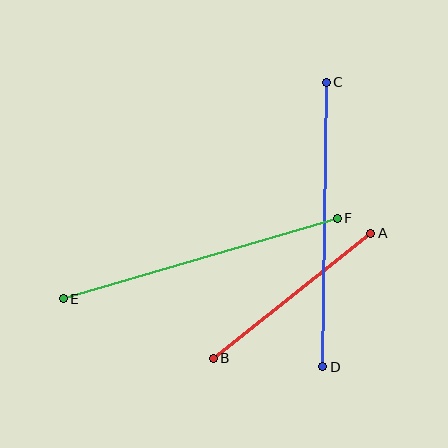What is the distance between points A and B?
The distance is approximately 201 pixels.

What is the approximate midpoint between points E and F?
The midpoint is at approximately (200, 258) pixels.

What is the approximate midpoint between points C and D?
The midpoint is at approximately (325, 224) pixels.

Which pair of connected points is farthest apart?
Points E and F are farthest apart.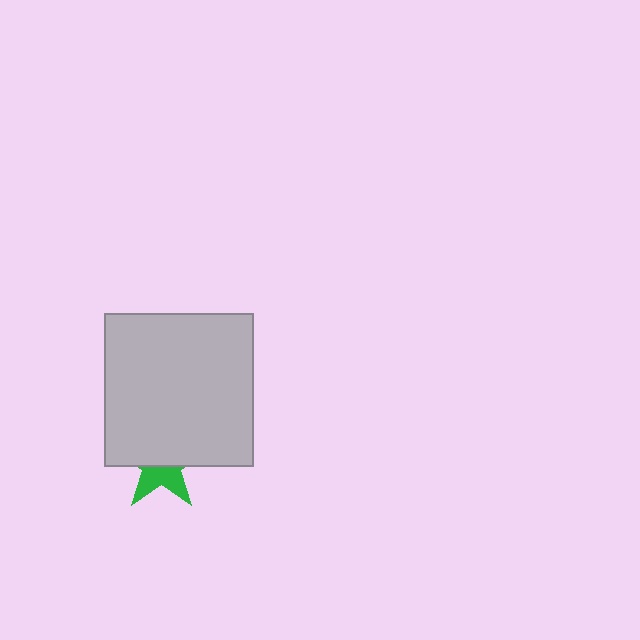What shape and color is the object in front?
The object in front is a light gray rectangle.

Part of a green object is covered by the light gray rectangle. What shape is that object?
It is a star.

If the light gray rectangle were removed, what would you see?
You would see the complete green star.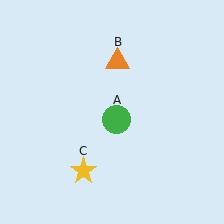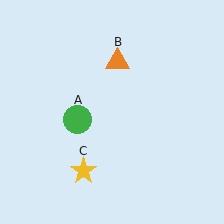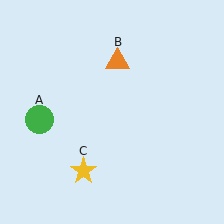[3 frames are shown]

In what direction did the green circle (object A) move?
The green circle (object A) moved left.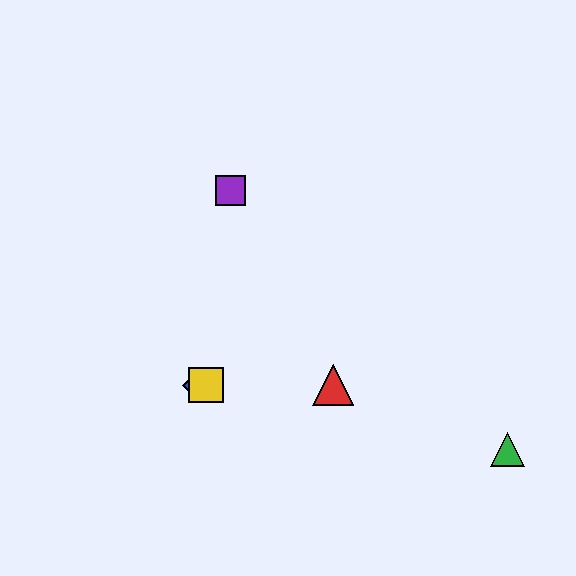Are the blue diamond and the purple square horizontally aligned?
No, the blue diamond is at y≈385 and the purple square is at y≈191.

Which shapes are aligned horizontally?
The red triangle, the blue diamond, the yellow square are aligned horizontally.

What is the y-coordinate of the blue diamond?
The blue diamond is at y≈385.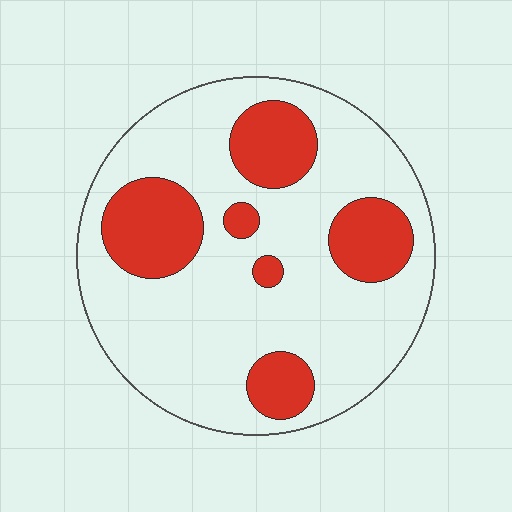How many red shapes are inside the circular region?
6.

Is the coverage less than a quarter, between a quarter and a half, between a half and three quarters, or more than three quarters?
Between a quarter and a half.